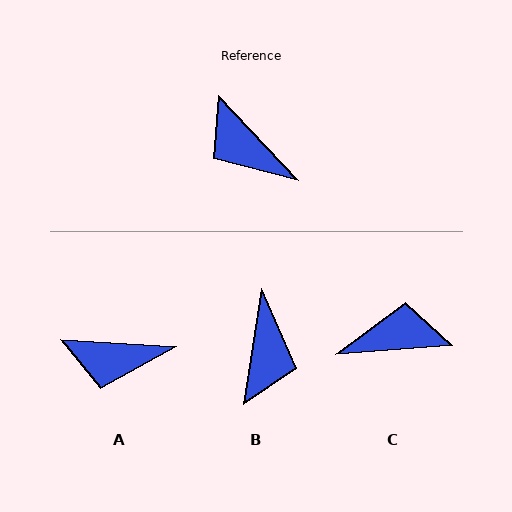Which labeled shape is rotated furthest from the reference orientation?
C, about 129 degrees away.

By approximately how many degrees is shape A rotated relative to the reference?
Approximately 44 degrees counter-clockwise.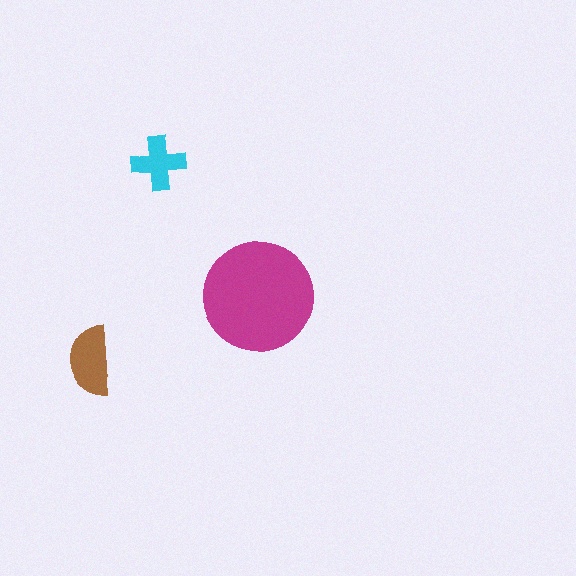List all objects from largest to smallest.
The magenta circle, the brown semicircle, the cyan cross.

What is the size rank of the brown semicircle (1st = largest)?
2nd.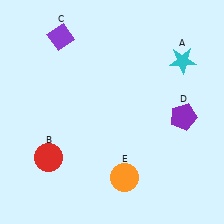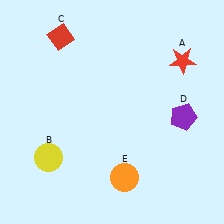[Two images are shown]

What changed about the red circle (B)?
In Image 1, B is red. In Image 2, it changed to yellow.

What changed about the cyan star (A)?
In Image 1, A is cyan. In Image 2, it changed to red.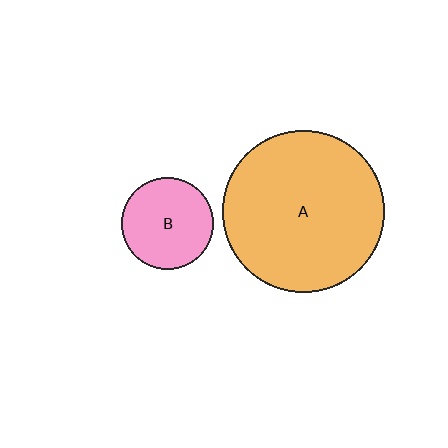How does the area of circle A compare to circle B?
Approximately 3.1 times.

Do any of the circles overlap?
No, none of the circles overlap.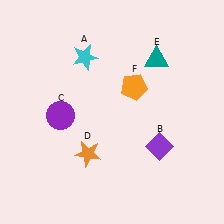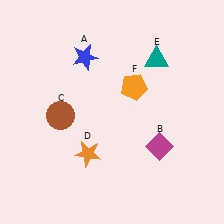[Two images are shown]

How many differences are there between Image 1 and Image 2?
There are 3 differences between the two images.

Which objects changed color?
A changed from cyan to blue. B changed from purple to magenta. C changed from purple to brown.